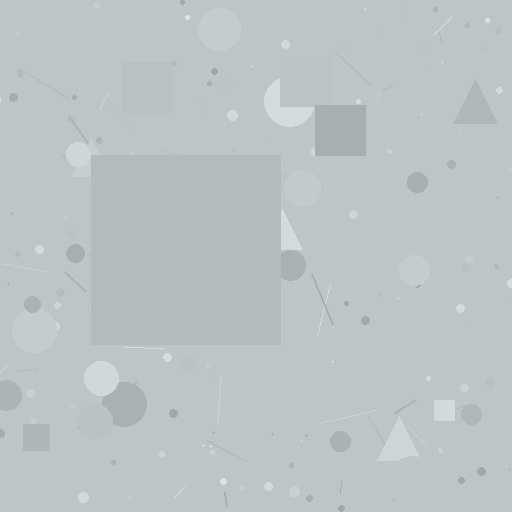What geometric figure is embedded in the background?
A square is embedded in the background.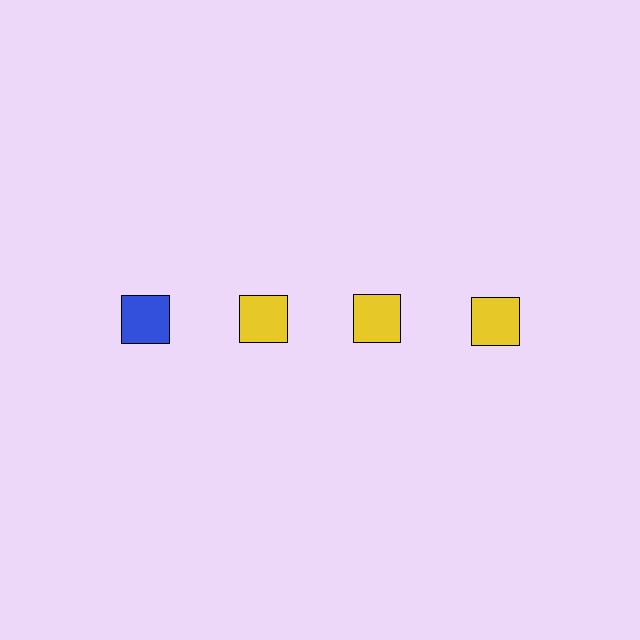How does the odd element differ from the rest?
It has a different color: blue instead of yellow.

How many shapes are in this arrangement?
There are 4 shapes arranged in a grid pattern.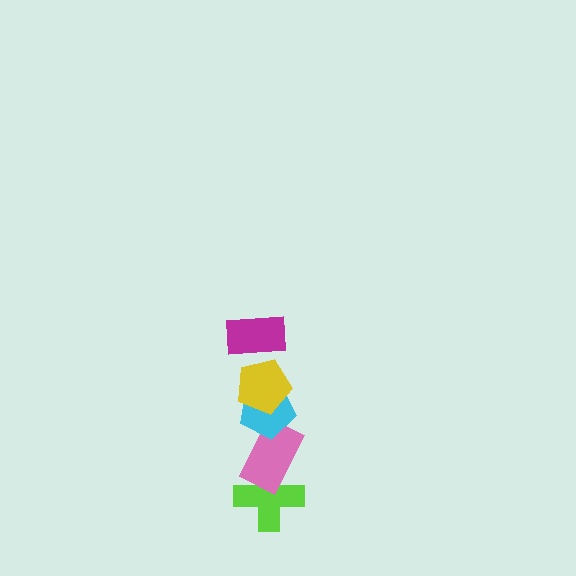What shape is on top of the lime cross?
The pink rectangle is on top of the lime cross.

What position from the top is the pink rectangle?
The pink rectangle is 4th from the top.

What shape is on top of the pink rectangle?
The cyan pentagon is on top of the pink rectangle.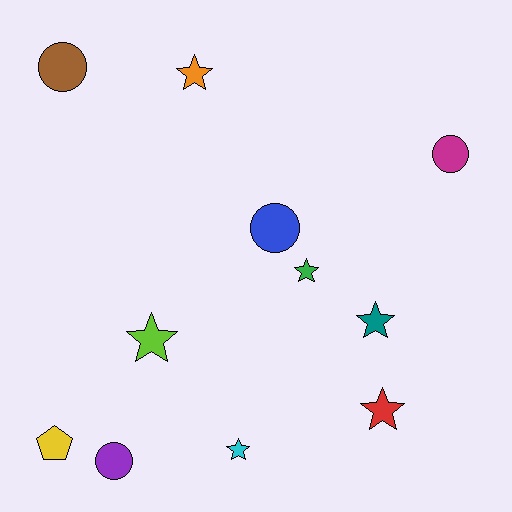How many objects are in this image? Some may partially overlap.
There are 11 objects.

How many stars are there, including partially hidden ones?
There are 6 stars.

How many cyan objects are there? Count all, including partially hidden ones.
There is 1 cyan object.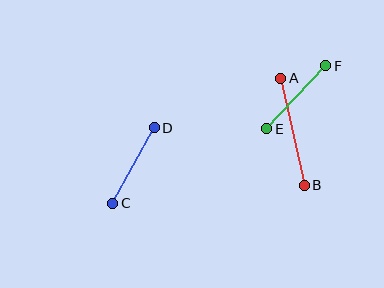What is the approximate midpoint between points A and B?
The midpoint is at approximately (292, 132) pixels.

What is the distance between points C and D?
The distance is approximately 86 pixels.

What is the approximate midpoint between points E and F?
The midpoint is at approximately (296, 97) pixels.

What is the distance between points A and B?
The distance is approximately 109 pixels.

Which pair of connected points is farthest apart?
Points A and B are farthest apart.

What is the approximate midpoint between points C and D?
The midpoint is at approximately (134, 166) pixels.